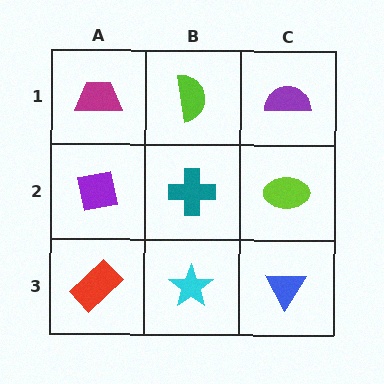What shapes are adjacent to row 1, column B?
A teal cross (row 2, column B), a magenta trapezoid (row 1, column A), a purple semicircle (row 1, column C).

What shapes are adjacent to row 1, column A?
A purple square (row 2, column A), a lime semicircle (row 1, column B).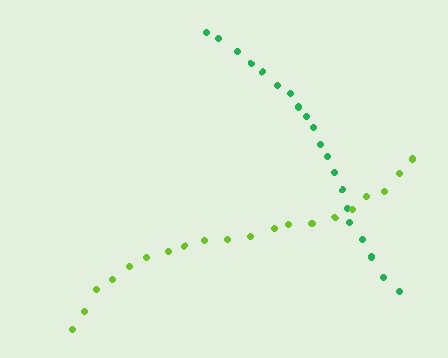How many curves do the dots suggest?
There are 2 distinct paths.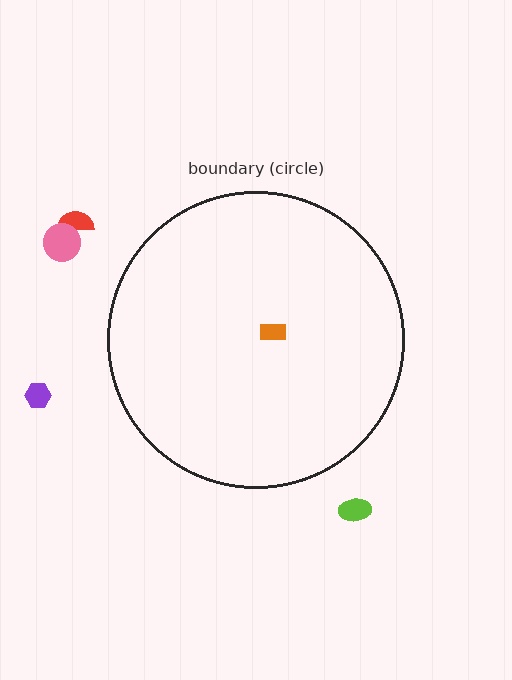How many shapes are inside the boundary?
1 inside, 4 outside.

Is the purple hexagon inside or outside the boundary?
Outside.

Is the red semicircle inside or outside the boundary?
Outside.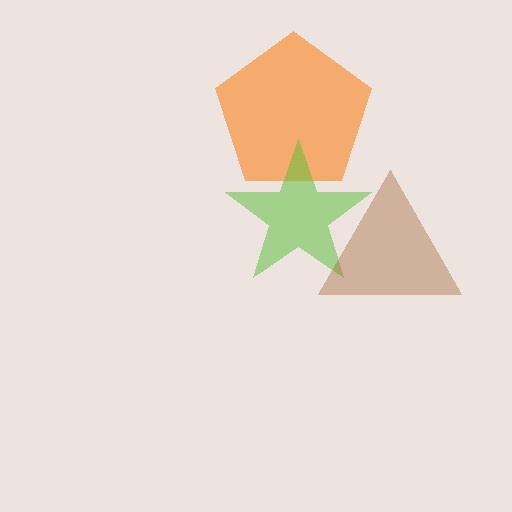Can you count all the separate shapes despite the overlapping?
Yes, there are 3 separate shapes.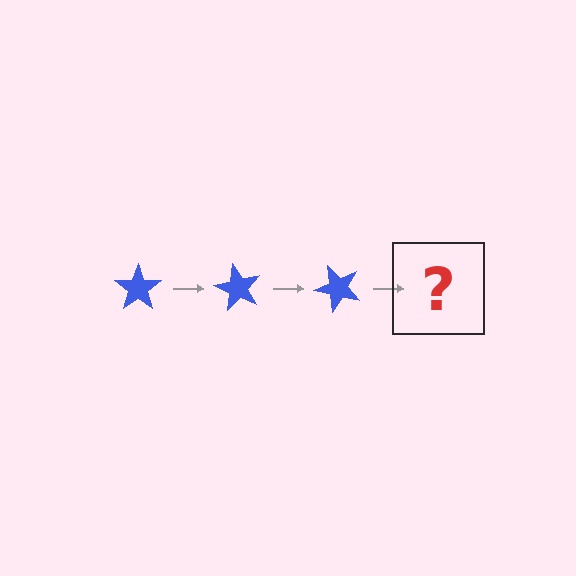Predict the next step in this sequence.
The next step is a blue star rotated 180 degrees.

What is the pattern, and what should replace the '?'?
The pattern is that the star rotates 60 degrees each step. The '?' should be a blue star rotated 180 degrees.